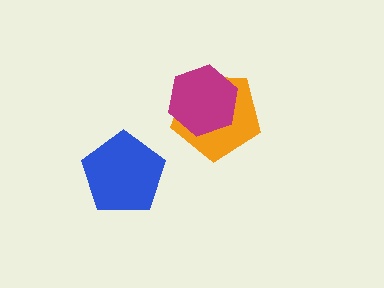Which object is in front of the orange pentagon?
The magenta hexagon is in front of the orange pentagon.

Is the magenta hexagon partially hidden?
No, no other shape covers it.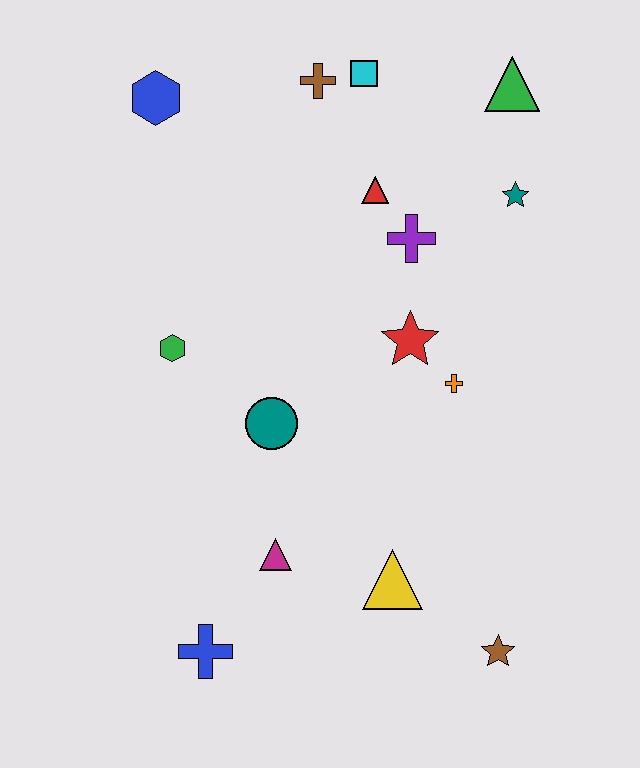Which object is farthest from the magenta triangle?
The green triangle is farthest from the magenta triangle.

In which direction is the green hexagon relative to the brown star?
The green hexagon is to the left of the brown star.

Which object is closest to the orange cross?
The red star is closest to the orange cross.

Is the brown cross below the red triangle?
No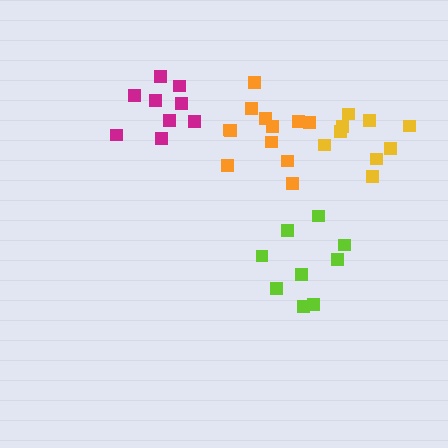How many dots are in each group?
Group 1: 12 dots, Group 2: 9 dots, Group 3: 9 dots, Group 4: 9 dots (39 total).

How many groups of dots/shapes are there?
There are 4 groups.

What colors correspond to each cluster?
The clusters are colored: orange, magenta, lime, yellow.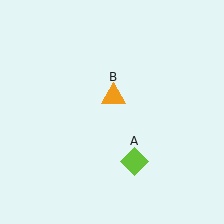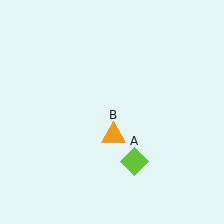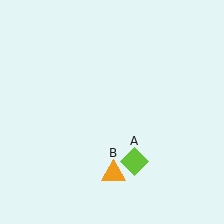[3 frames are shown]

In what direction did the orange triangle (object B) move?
The orange triangle (object B) moved down.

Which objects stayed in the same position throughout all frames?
Lime diamond (object A) remained stationary.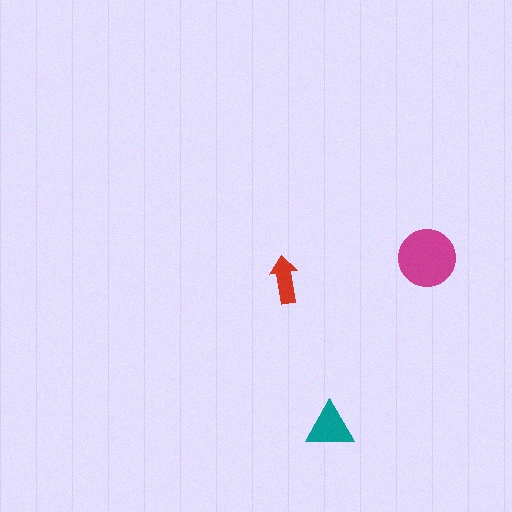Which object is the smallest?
The red arrow.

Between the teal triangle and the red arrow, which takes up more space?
The teal triangle.